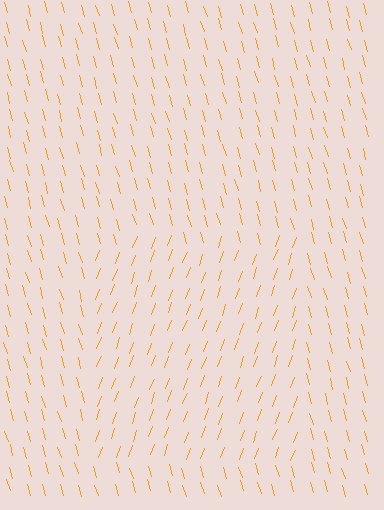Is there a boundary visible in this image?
Yes, there is a texture boundary formed by a change in line orientation.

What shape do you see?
I see a rectangle.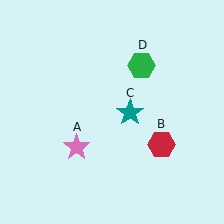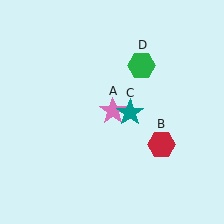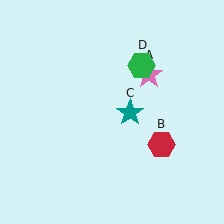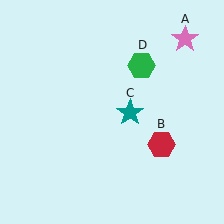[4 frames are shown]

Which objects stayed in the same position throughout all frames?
Red hexagon (object B) and teal star (object C) and green hexagon (object D) remained stationary.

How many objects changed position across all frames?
1 object changed position: pink star (object A).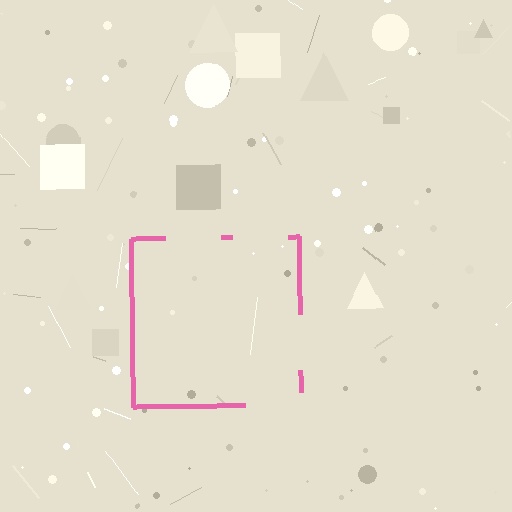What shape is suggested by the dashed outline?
The dashed outline suggests a square.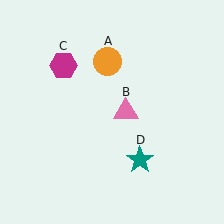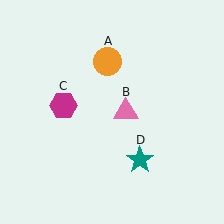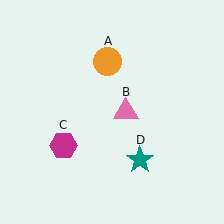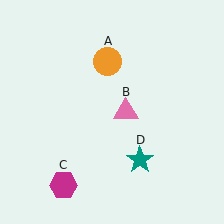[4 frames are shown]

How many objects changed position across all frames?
1 object changed position: magenta hexagon (object C).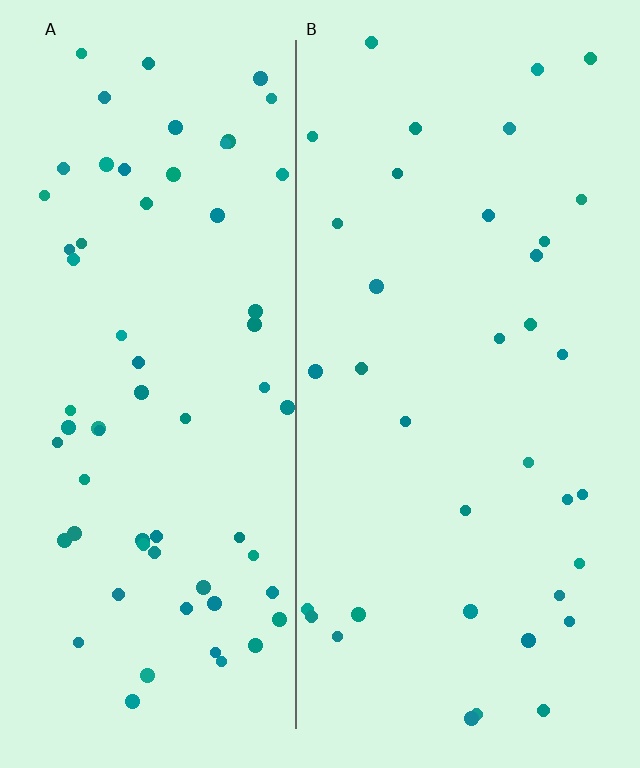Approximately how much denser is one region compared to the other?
Approximately 1.8× — region A over region B.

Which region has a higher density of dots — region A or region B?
A (the left).